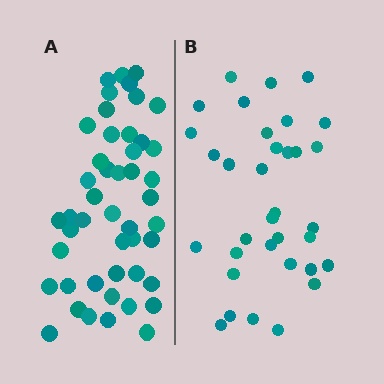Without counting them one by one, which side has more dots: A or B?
Region A (the left region) has more dots.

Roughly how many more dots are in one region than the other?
Region A has approximately 15 more dots than region B.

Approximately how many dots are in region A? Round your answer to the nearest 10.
About 50 dots. (The exact count is 47, which rounds to 50.)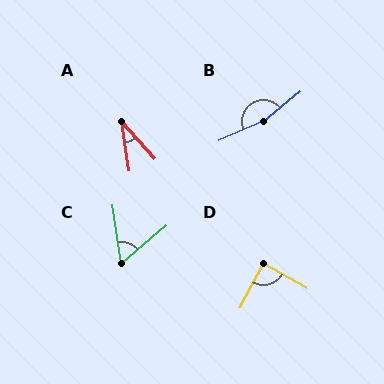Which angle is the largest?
B, at approximately 165 degrees.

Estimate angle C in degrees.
Approximately 59 degrees.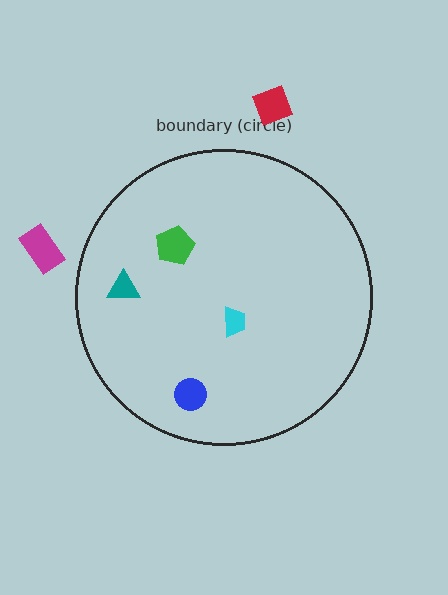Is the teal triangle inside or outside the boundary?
Inside.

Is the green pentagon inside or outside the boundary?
Inside.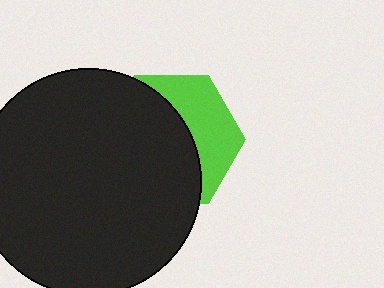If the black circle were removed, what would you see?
You would see the complete lime hexagon.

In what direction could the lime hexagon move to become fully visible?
The lime hexagon could move right. That would shift it out from behind the black circle entirely.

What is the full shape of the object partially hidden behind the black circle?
The partially hidden object is a lime hexagon.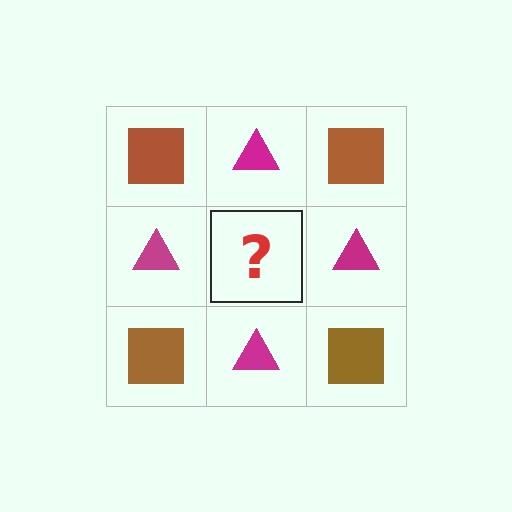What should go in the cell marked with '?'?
The missing cell should contain a brown square.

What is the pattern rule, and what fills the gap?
The rule is that it alternates brown square and magenta triangle in a checkerboard pattern. The gap should be filled with a brown square.